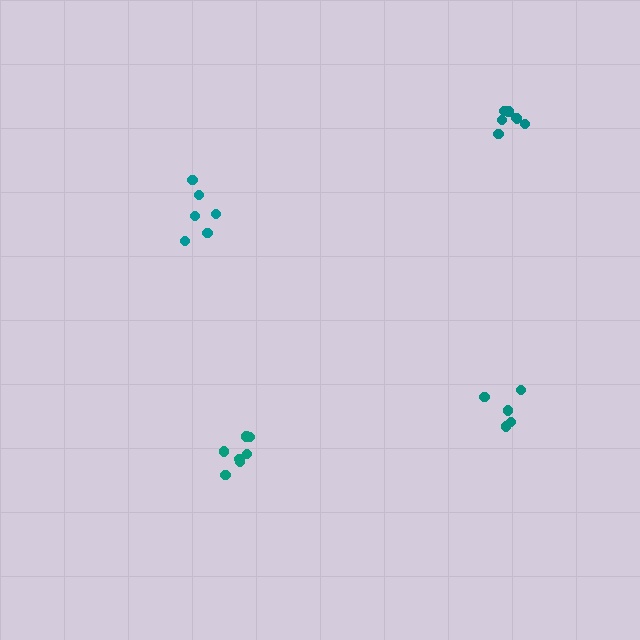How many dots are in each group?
Group 1: 8 dots, Group 2: 6 dots, Group 3: 7 dots, Group 4: 5 dots (26 total).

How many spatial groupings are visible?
There are 4 spatial groupings.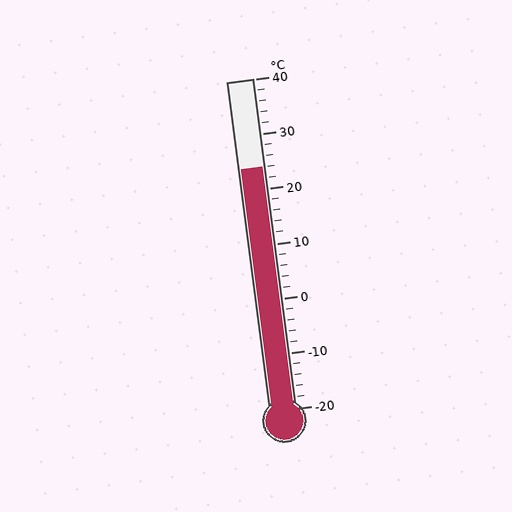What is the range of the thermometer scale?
The thermometer scale ranges from -20°C to 40°C.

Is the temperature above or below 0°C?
The temperature is above 0°C.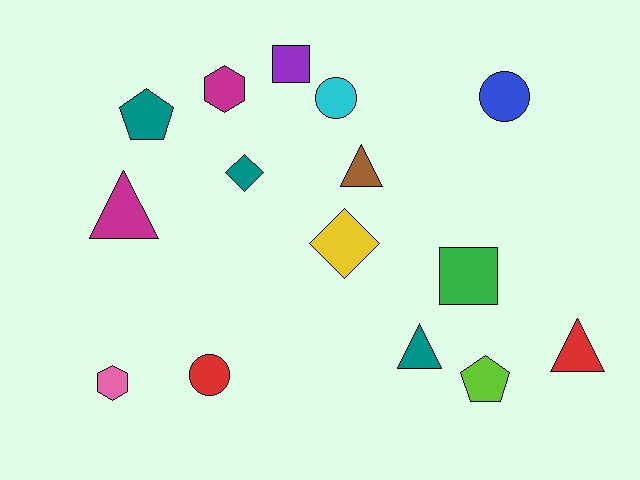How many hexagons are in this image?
There are 2 hexagons.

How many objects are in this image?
There are 15 objects.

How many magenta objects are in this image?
There are 2 magenta objects.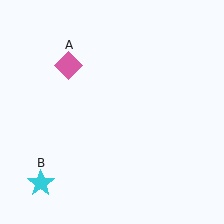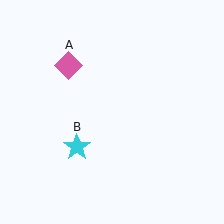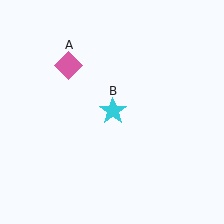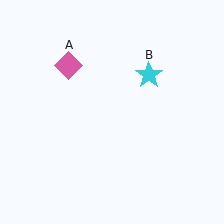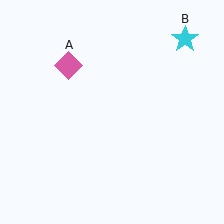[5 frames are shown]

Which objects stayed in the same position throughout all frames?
Pink diamond (object A) remained stationary.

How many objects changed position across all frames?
1 object changed position: cyan star (object B).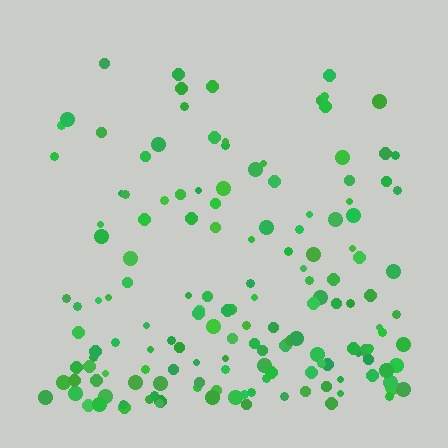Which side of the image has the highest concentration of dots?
The bottom.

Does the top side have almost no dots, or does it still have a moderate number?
Still a moderate number, just noticeably fewer than the bottom.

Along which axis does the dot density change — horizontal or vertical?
Vertical.